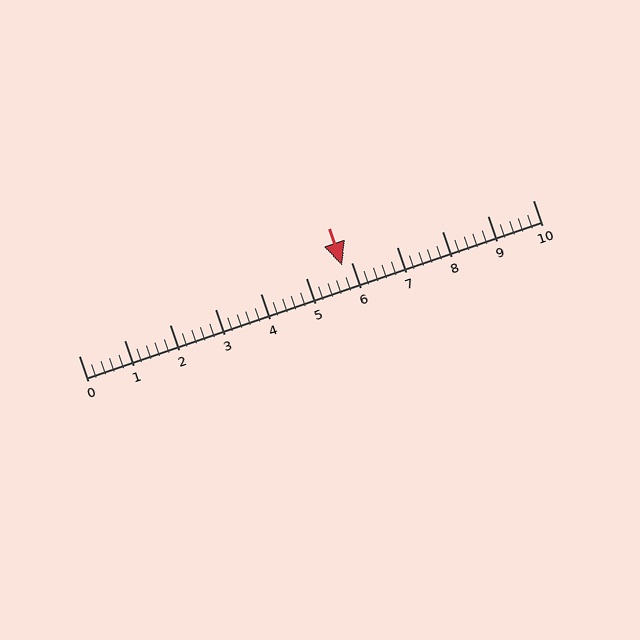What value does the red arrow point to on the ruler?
The red arrow points to approximately 5.8.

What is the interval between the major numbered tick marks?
The major tick marks are spaced 1 units apart.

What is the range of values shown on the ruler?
The ruler shows values from 0 to 10.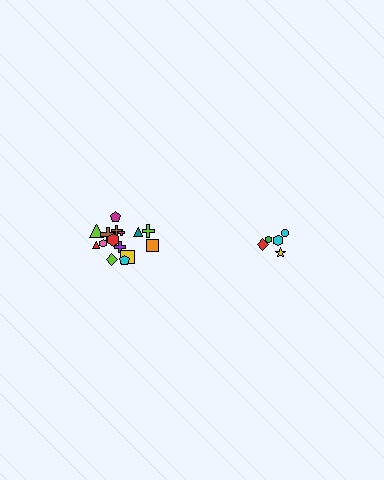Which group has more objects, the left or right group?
The left group.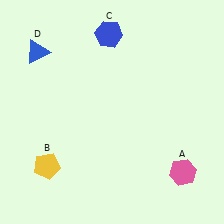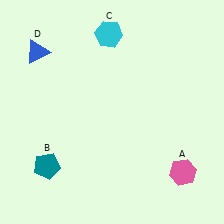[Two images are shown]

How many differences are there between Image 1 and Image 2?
There are 2 differences between the two images.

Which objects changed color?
B changed from yellow to teal. C changed from blue to cyan.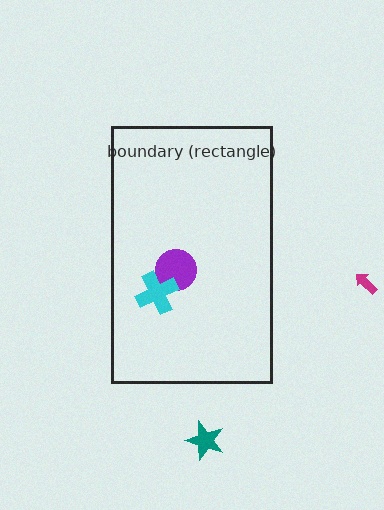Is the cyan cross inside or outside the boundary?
Inside.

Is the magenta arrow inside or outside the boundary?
Outside.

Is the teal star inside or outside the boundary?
Outside.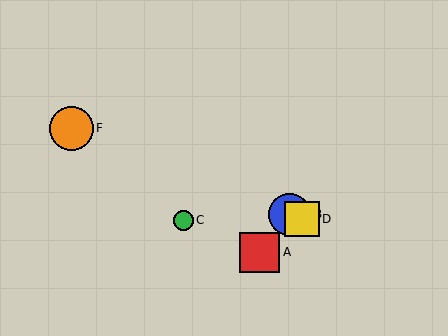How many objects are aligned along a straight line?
4 objects (B, D, E, F) are aligned along a straight line.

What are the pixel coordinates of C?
Object C is at (183, 220).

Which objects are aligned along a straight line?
Objects B, D, E, F are aligned along a straight line.